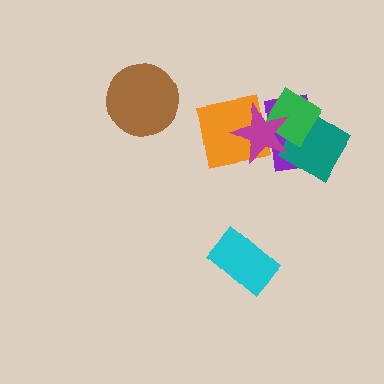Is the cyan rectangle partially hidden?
No, no other shape covers it.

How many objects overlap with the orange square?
3 objects overlap with the orange square.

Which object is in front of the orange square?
The magenta star is in front of the orange square.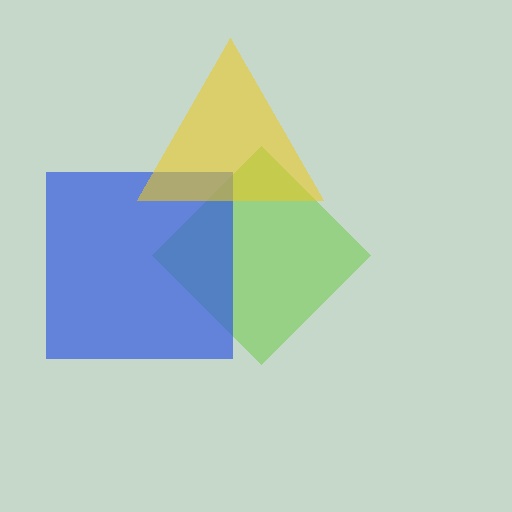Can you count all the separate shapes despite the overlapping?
Yes, there are 3 separate shapes.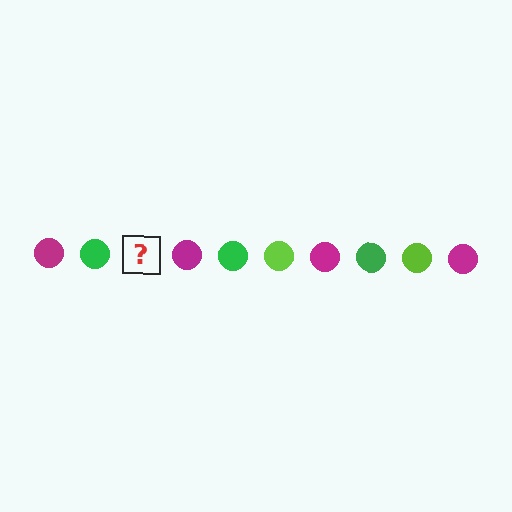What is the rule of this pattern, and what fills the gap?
The rule is that the pattern cycles through magenta, green, lime circles. The gap should be filled with a lime circle.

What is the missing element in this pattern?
The missing element is a lime circle.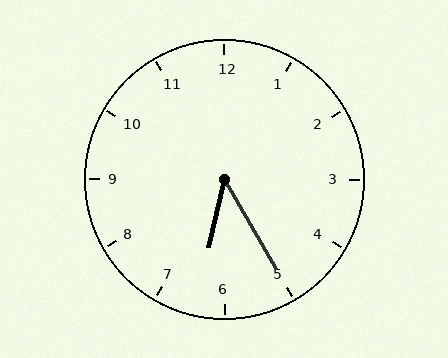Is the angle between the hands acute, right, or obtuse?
It is acute.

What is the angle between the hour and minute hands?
Approximately 42 degrees.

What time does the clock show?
6:25.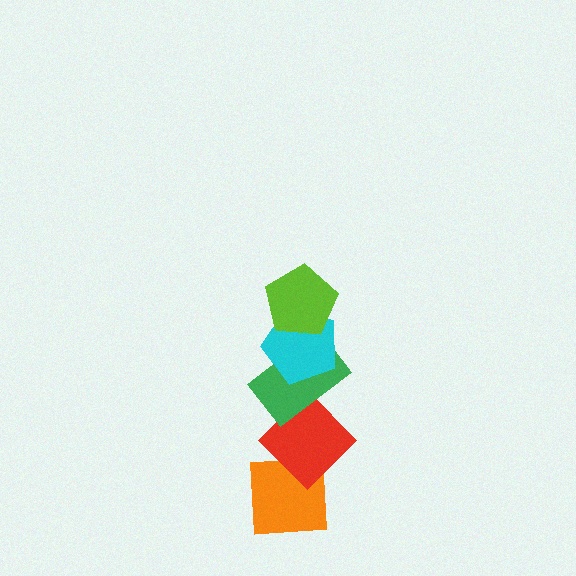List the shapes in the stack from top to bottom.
From top to bottom: the lime pentagon, the cyan pentagon, the green rectangle, the red diamond, the orange square.